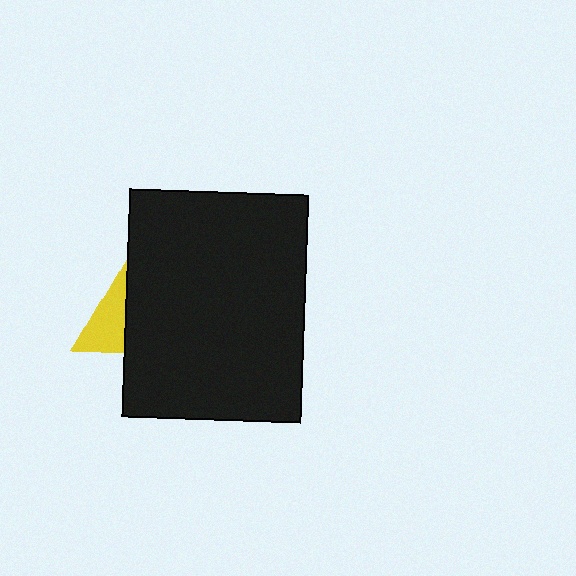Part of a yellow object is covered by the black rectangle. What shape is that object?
It is a triangle.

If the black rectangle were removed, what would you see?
You would see the complete yellow triangle.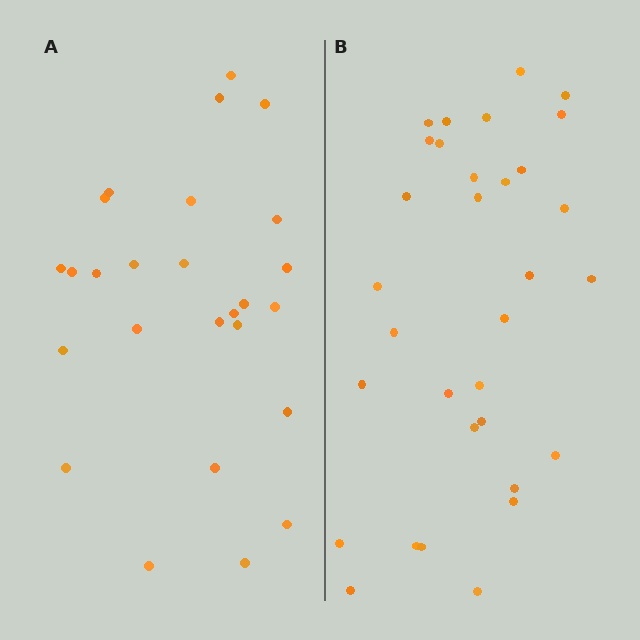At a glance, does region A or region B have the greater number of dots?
Region B (the right region) has more dots.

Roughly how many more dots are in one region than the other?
Region B has about 6 more dots than region A.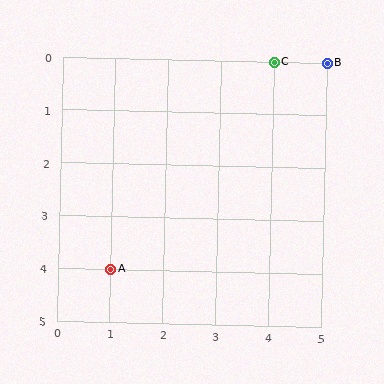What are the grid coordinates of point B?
Point B is at grid coordinates (5, 0).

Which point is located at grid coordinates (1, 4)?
Point A is at (1, 4).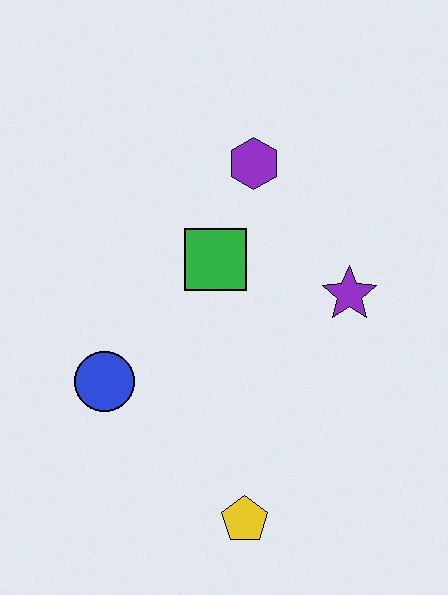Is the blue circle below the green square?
Yes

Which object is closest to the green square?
The purple hexagon is closest to the green square.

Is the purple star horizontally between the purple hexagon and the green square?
No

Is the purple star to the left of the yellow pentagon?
No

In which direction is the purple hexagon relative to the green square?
The purple hexagon is above the green square.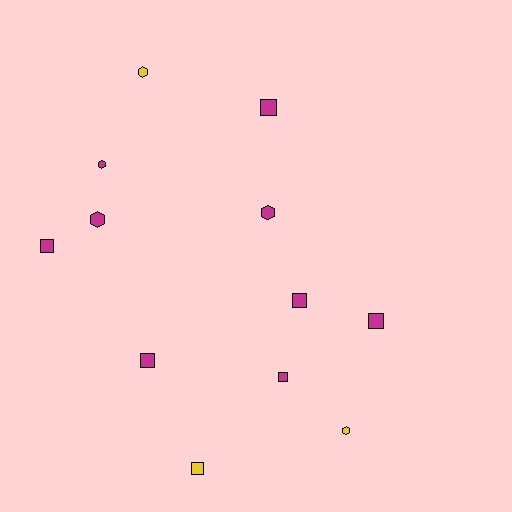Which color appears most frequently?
Magenta, with 9 objects.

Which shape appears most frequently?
Square, with 7 objects.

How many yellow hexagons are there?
There are 2 yellow hexagons.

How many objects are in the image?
There are 12 objects.